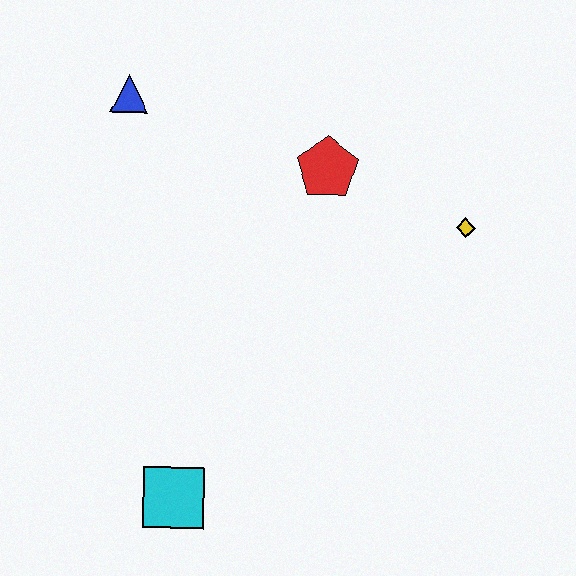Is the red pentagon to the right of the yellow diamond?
No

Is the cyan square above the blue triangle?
No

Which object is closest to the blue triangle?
The red pentagon is closest to the blue triangle.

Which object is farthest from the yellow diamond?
The cyan square is farthest from the yellow diamond.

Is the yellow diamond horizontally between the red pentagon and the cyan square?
No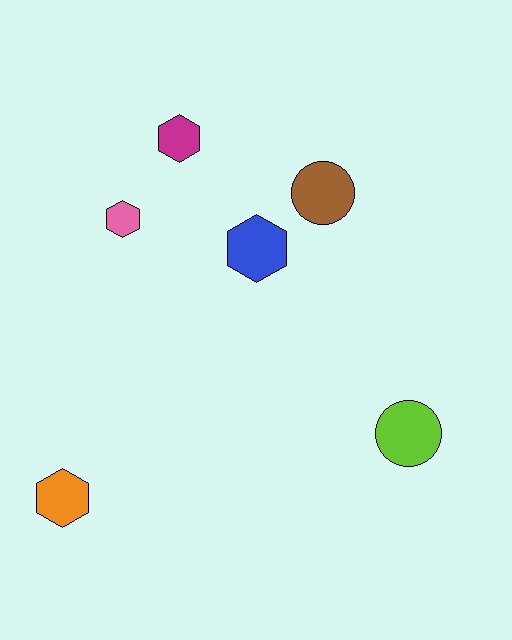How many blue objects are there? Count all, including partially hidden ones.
There is 1 blue object.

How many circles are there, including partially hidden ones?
There are 2 circles.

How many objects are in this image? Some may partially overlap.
There are 6 objects.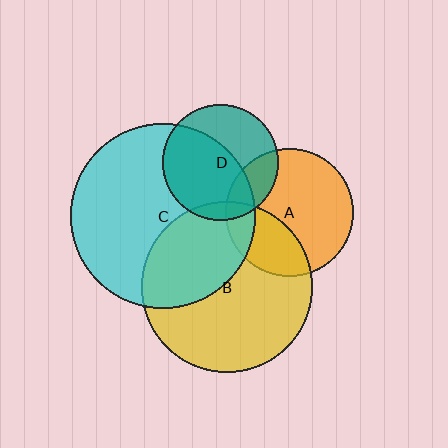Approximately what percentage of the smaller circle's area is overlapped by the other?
Approximately 40%.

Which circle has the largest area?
Circle C (cyan).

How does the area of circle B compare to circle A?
Approximately 1.8 times.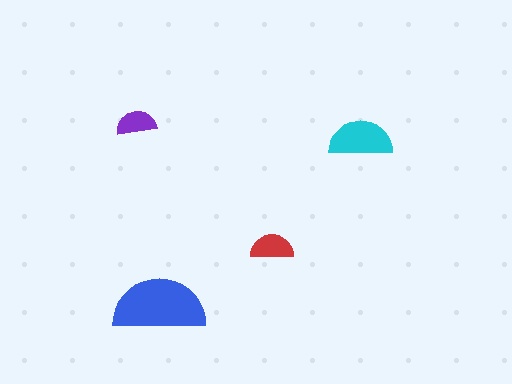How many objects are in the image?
There are 4 objects in the image.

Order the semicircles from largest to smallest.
the blue one, the cyan one, the red one, the purple one.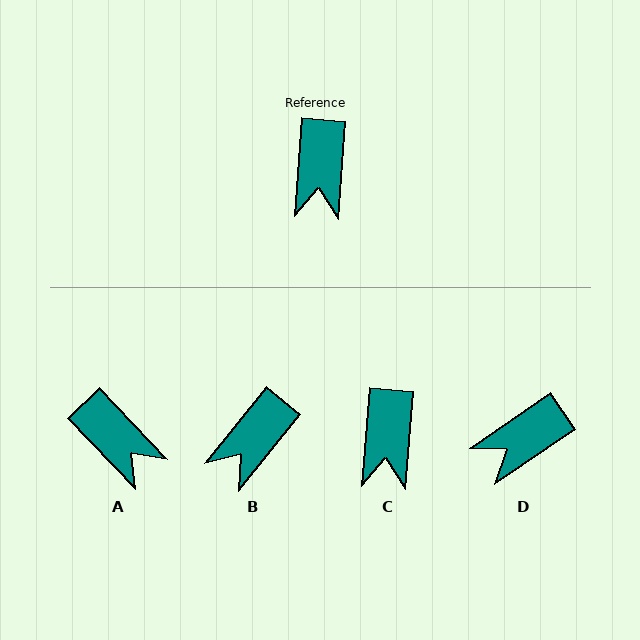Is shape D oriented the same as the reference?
No, it is off by about 51 degrees.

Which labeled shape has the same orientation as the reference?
C.